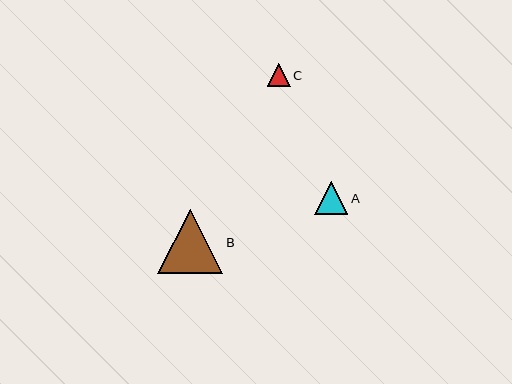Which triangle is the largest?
Triangle B is the largest with a size of approximately 65 pixels.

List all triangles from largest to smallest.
From largest to smallest: B, A, C.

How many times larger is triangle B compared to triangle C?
Triangle B is approximately 2.8 times the size of triangle C.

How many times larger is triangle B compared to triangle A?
Triangle B is approximately 1.9 times the size of triangle A.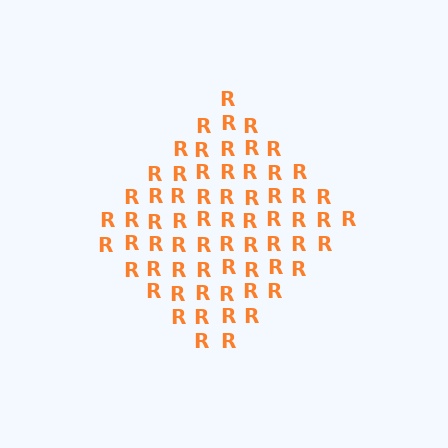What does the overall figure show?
The overall figure shows a diamond.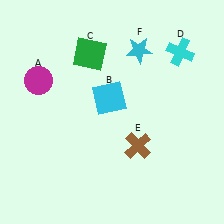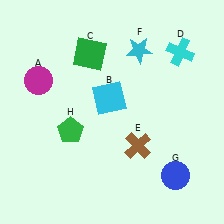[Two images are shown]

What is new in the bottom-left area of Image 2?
A green pentagon (H) was added in the bottom-left area of Image 2.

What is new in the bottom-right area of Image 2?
A blue circle (G) was added in the bottom-right area of Image 2.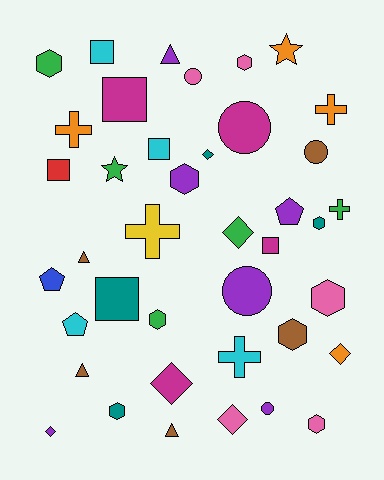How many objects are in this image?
There are 40 objects.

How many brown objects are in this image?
There are 5 brown objects.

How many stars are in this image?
There are 2 stars.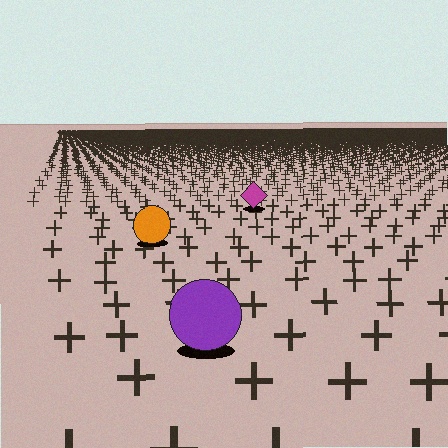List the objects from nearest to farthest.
From nearest to farthest: the purple circle, the orange circle, the magenta diamond.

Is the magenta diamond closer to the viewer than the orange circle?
No. The orange circle is closer — you can tell from the texture gradient: the ground texture is coarser near it.